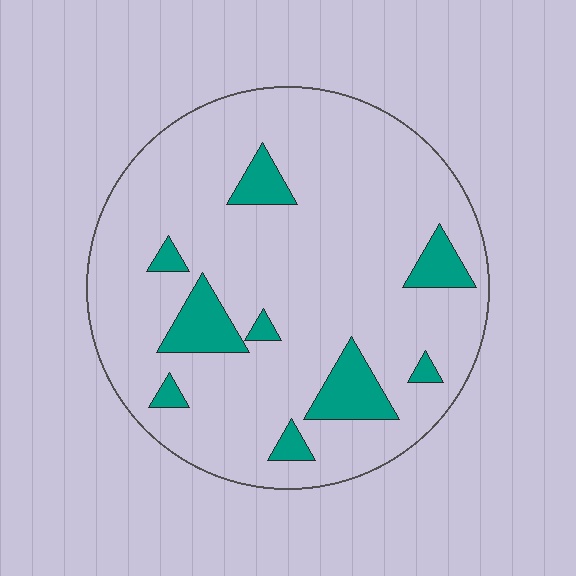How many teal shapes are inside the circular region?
9.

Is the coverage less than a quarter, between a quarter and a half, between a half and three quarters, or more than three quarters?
Less than a quarter.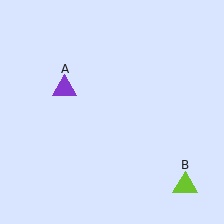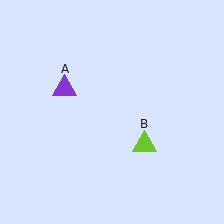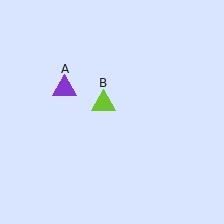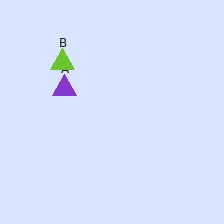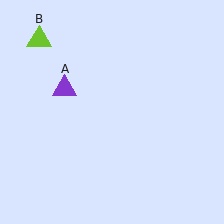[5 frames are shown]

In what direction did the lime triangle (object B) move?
The lime triangle (object B) moved up and to the left.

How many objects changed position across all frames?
1 object changed position: lime triangle (object B).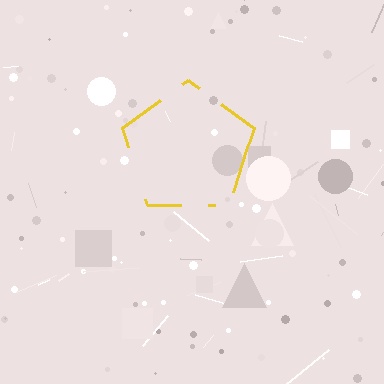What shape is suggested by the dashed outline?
The dashed outline suggests a pentagon.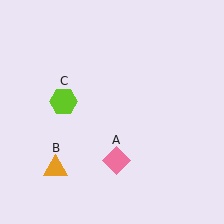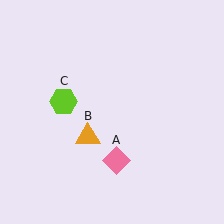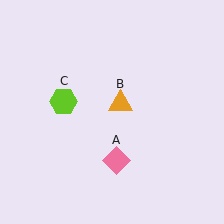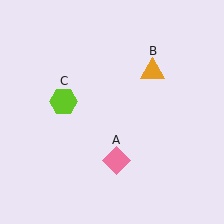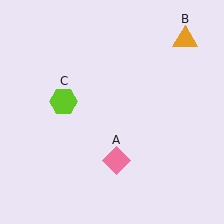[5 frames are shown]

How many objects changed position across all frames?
1 object changed position: orange triangle (object B).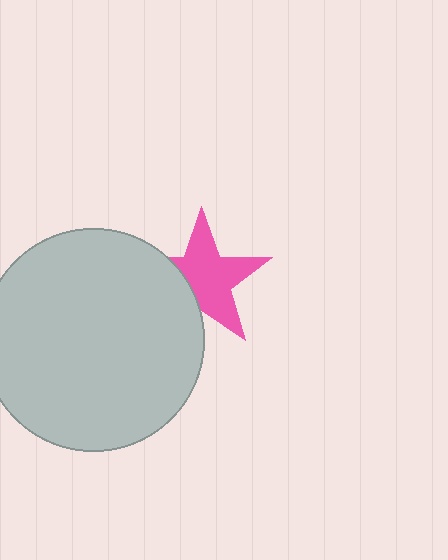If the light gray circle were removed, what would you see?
You would see the complete pink star.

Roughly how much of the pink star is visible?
Most of it is visible (roughly 68%).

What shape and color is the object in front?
The object in front is a light gray circle.